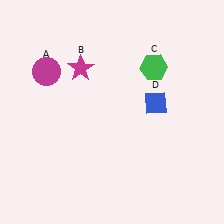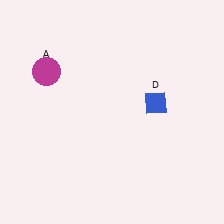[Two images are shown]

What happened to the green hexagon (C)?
The green hexagon (C) was removed in Image 2. It was in the top-right area of Image 1.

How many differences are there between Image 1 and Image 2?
There are 2 differences between the two images.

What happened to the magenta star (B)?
The magenta star (B) was removed in Image 2. It was in the top-left area of Image 1.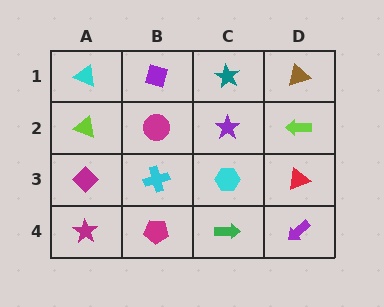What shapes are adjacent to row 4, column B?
A cyan cross (row 3, column B), a magenta star (row 4, column A), a green arrow (row 4, column C).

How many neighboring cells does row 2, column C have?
4.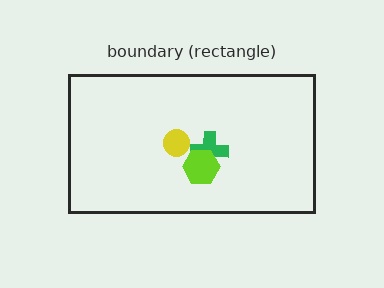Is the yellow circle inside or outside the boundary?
Inside.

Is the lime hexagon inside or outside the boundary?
Inside.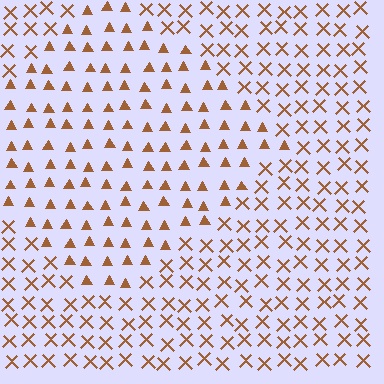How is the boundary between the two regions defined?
The boundary is defined by a change in element shape: triangles inside vs. X marks outside. All elements share the same color and spacing.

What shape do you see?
I see a diamond.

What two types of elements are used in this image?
The image uses triangles inside the diamond region and X marks outside it.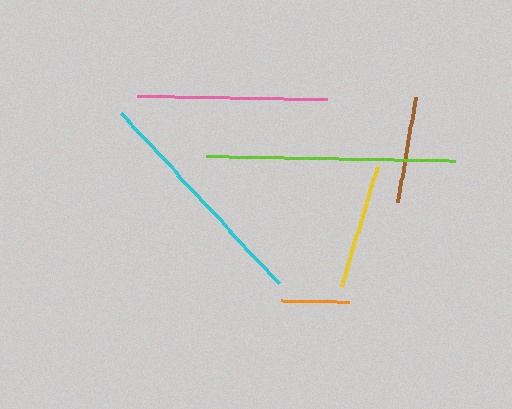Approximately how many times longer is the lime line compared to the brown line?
The lime line is approximately 2.3 times the length of the brown line.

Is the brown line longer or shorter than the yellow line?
The yellow line is longer than the brown line.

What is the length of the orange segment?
The orange segment is approximately 68 pixels long.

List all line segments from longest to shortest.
From longest to shortest: lime, cyan, pink, yellow, brown, orange.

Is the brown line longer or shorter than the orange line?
The brown line is longer than the orange line.